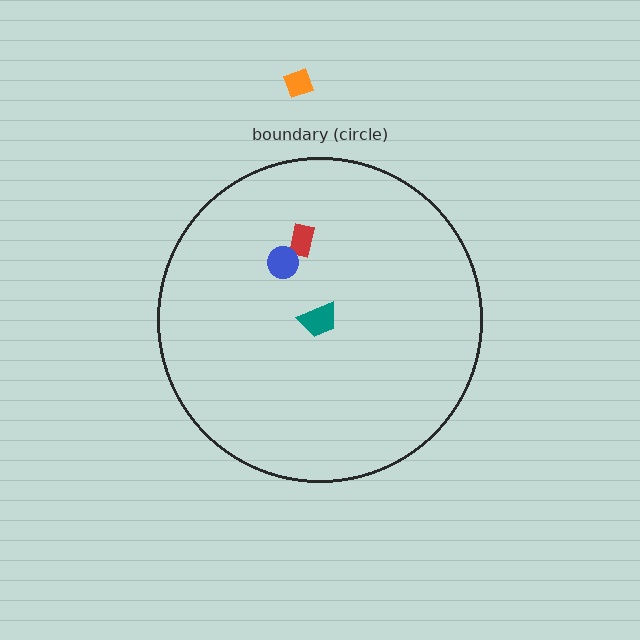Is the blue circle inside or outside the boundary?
Inside.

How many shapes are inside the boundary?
3 inside, 1 outside.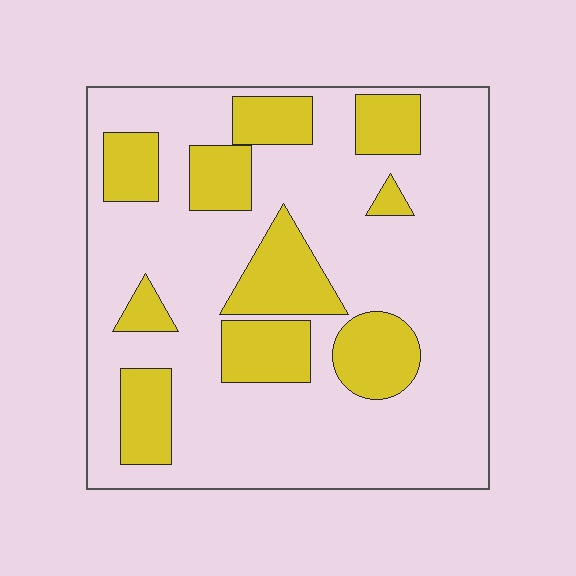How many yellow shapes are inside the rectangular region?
10.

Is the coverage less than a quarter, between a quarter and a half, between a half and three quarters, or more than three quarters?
Between a quarter and a half.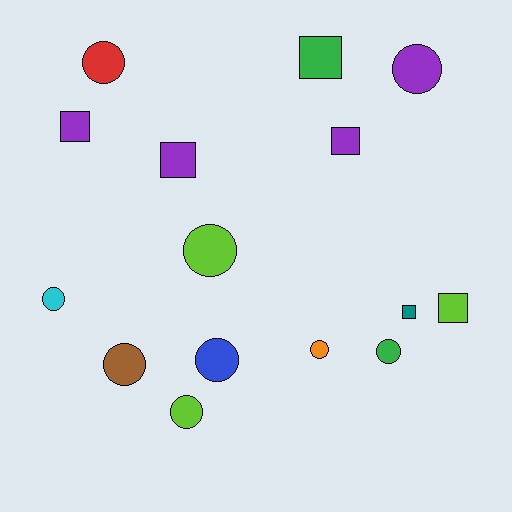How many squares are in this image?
There are 6 squares.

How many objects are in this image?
There are 15 objects.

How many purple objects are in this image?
There are 4 purple objects.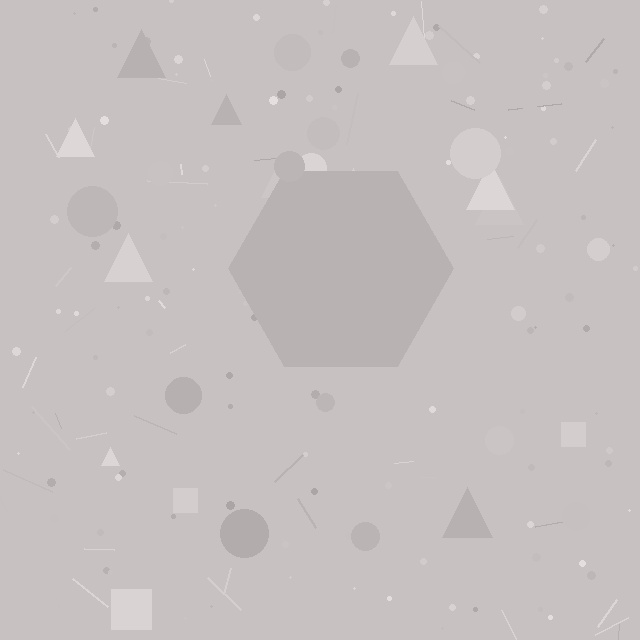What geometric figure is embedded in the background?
A hexagon is embedded in the background.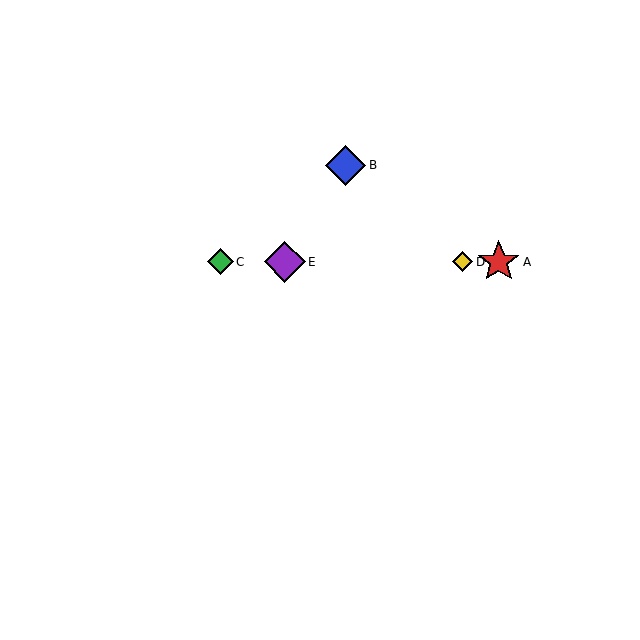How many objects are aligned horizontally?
4 objects (A, C, D, E) are aligned horizontally.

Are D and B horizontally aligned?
No, D is at y≈262 and B is at y≈165.